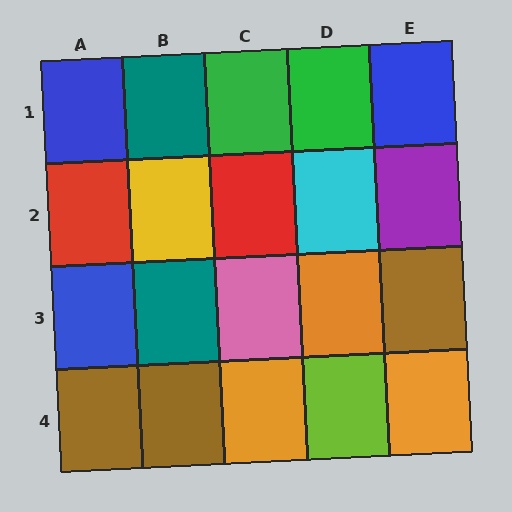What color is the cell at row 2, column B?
Yellow.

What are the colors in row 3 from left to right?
Blue, teal, pink, orange, brown.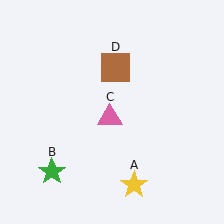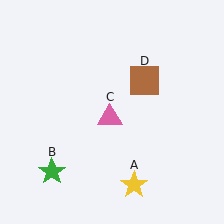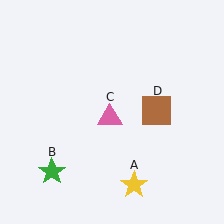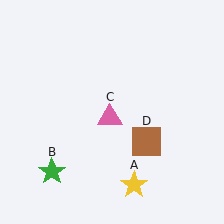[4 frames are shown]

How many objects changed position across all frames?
1 object changed position: brown square (object D).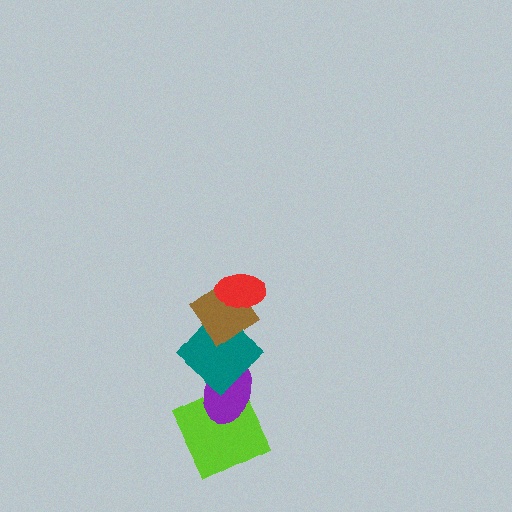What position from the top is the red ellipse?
The red ellipse is 1st from the top.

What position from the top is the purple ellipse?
The purple ellipse is 4th from the top.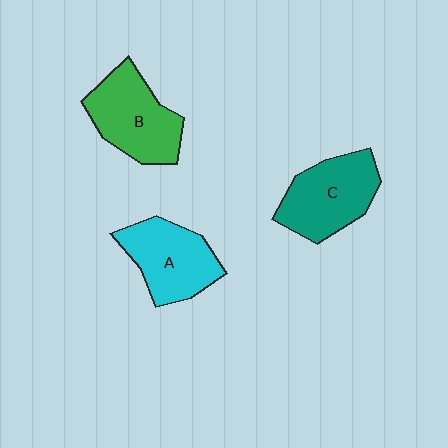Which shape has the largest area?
Shape B (green).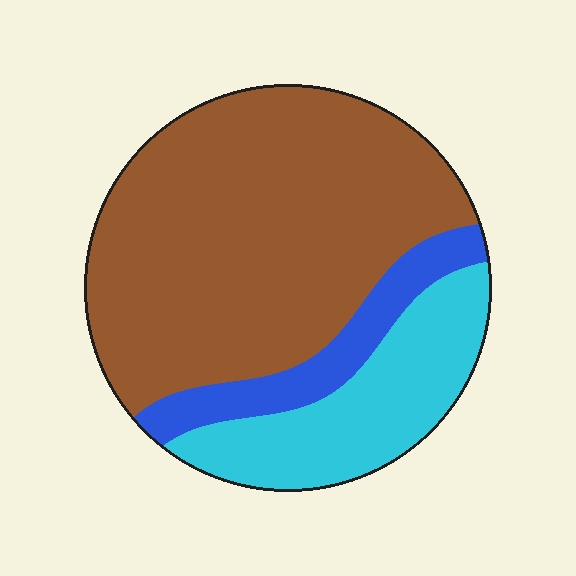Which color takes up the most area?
Brown, at roughly 65%.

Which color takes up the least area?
Blue, at roughly 10%.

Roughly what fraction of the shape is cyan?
Cyan takes up between a sixth and a third of the shape.